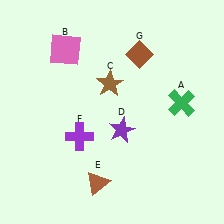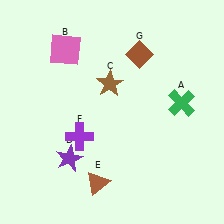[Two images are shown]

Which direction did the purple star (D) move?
The purple star (D) moved left.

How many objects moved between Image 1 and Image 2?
1 object moved between the two images.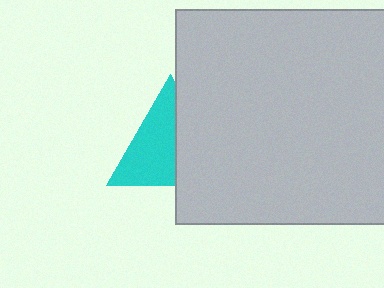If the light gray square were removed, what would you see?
You would see the complete cyan triangle.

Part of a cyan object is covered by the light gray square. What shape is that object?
It is a triangle.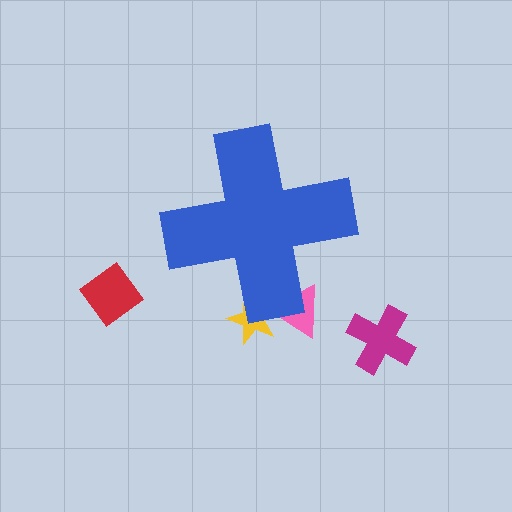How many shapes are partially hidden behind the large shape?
2 shapes are partially hidden.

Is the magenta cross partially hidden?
No, the magenta cross is fully visible.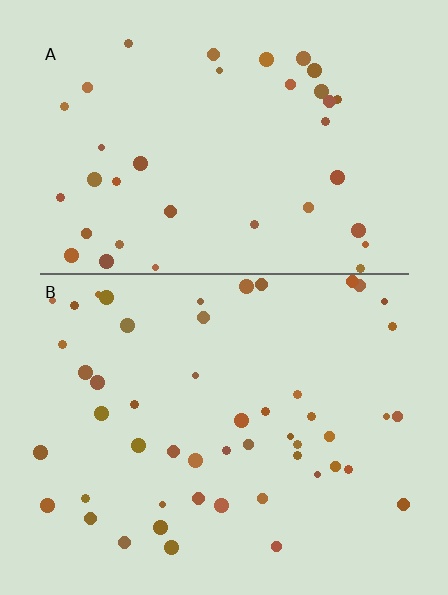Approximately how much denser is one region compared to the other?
Approximately 1.4× — region B over region A.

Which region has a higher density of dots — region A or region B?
B (the bottom).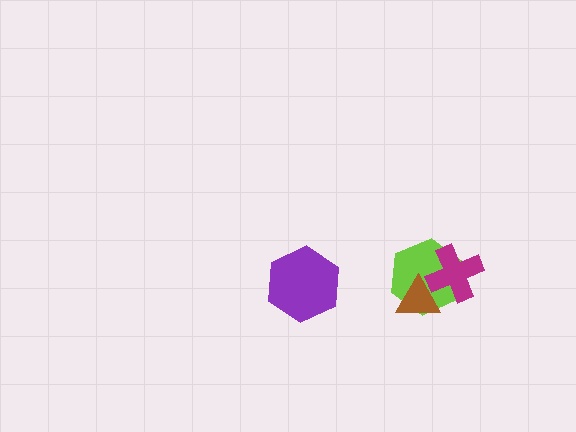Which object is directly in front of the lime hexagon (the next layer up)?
The magenta cross is directly in front of the lime hexagon.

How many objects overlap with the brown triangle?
2 objects overlap with the brown triangle.